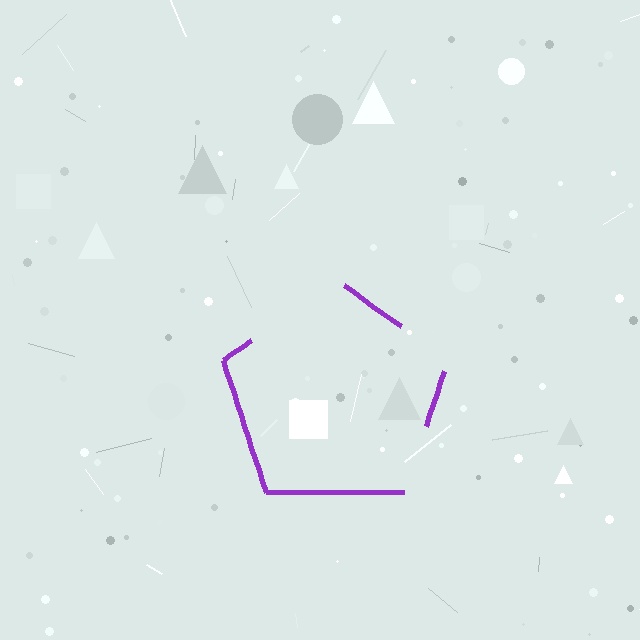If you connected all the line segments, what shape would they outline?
They would outline a pentagon.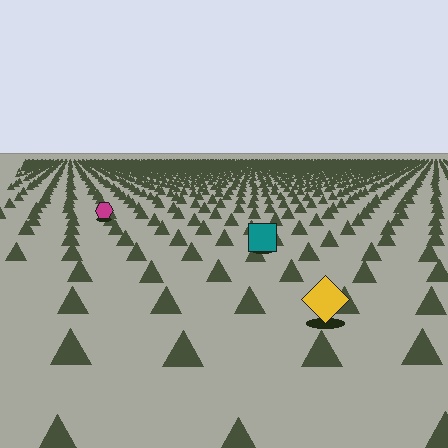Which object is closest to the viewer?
The yellow diamond is closest. The texture marks near it are larger and more spread out.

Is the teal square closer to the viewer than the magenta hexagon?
Yes. The teal square is closer — you can tell from the texture gradient: the ground texture is coarser near it.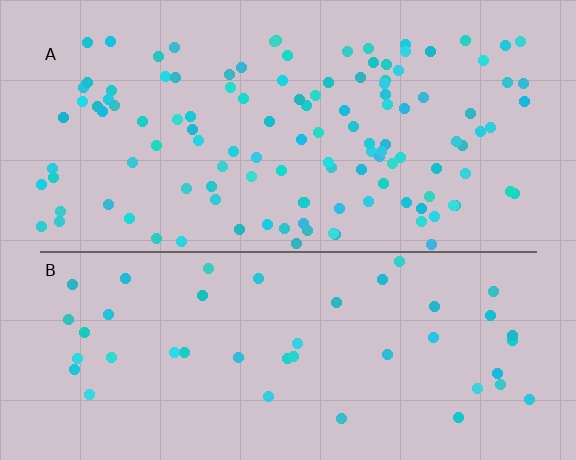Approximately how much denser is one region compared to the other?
Approximately 2.7× — region A over region B.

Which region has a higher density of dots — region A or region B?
A (the top).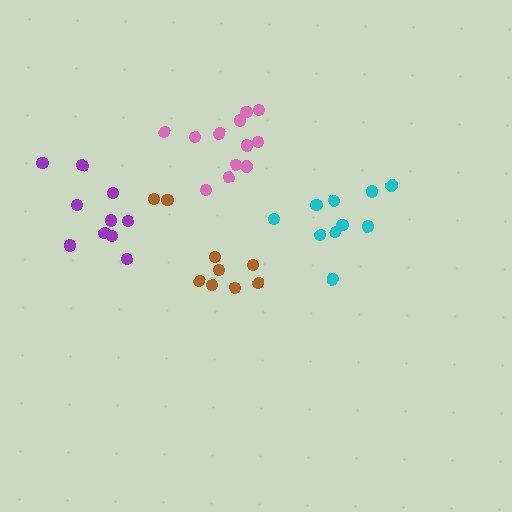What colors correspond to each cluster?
The clusters are colored: purple, cyan, pink, brown.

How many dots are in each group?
Group 1: 10 dots, Group 2: 10 dots, Group 3: 12 dots, Group 4: 9 dots (41 total).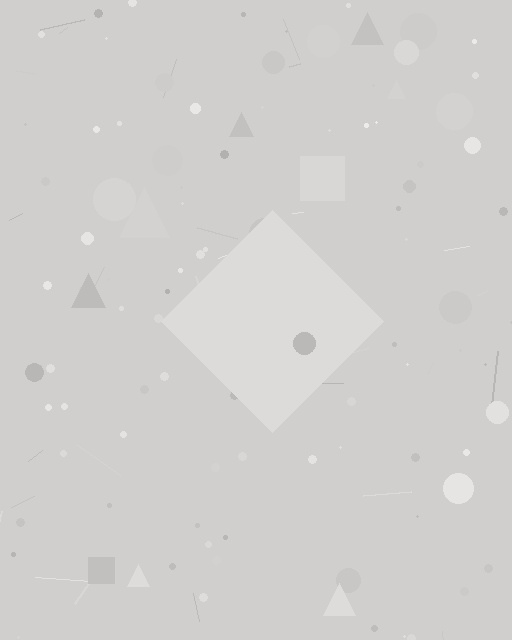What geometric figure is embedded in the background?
A diamond is embedded in the background.